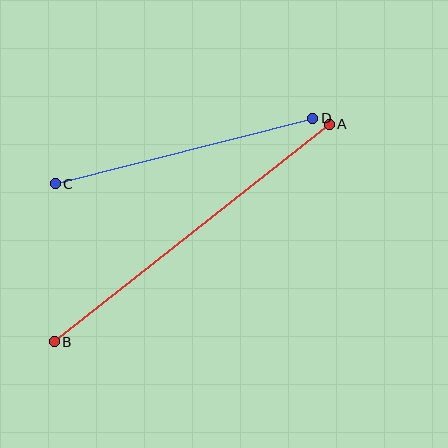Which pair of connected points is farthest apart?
Points A and B are farthest apart.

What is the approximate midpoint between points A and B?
The midpoint is at approximately (192, 233) pixels.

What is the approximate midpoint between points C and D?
The midpoint is at approximately (184, 151) pixels.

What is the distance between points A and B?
The distance is approximately 351 pixels.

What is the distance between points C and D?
The distance is approximately 266 pixels.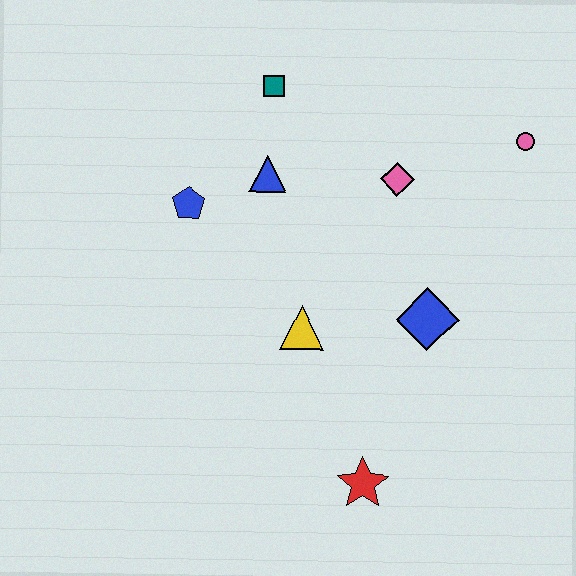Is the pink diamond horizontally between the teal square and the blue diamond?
Yes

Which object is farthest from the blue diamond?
The teal square is farthest from the blue diamond.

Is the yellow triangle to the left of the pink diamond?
Yes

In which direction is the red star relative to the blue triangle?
The red star is below the blue triangle.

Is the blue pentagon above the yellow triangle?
Yes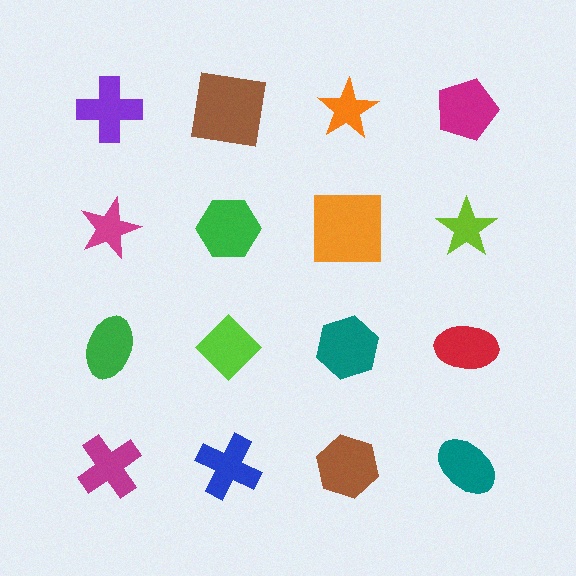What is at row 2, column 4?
A lime star.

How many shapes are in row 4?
4 shapes.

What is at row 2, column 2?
A green hexagon.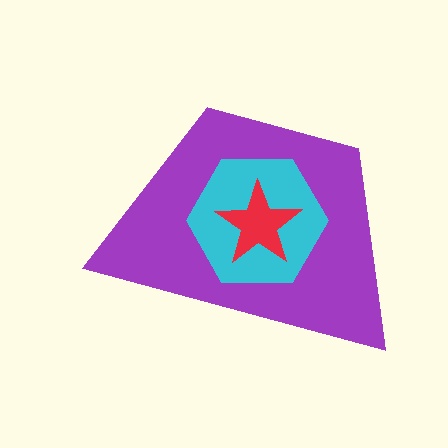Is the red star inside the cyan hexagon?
Yes.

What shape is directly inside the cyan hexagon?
The red star.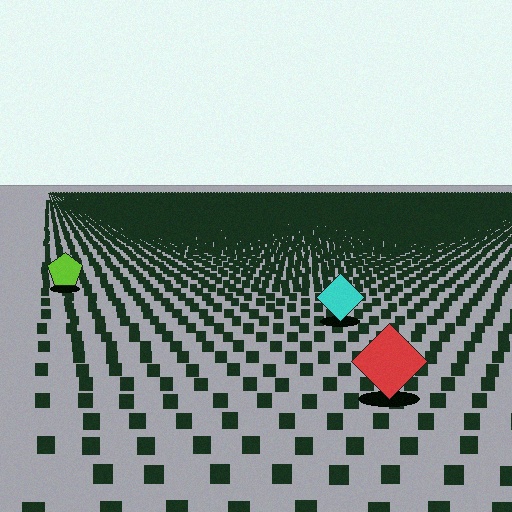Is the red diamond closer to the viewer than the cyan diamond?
Yes. The red diamond is closer — you can tell from the texture gradient: the ground texture is coarser near it.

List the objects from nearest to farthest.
From nearest to farthest: the red diamond, the cyan diamond, the lime pentagon.